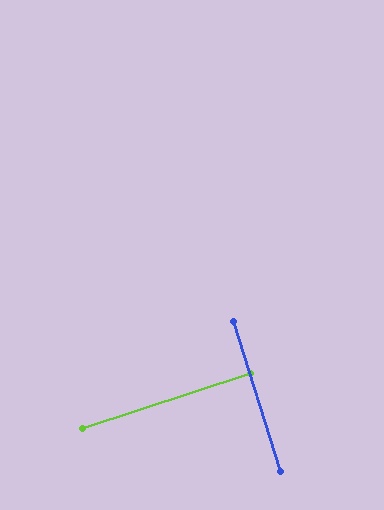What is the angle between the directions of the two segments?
Approximately 89 degrees.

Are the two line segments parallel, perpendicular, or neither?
Perpendicular — they meet at approximately 89°.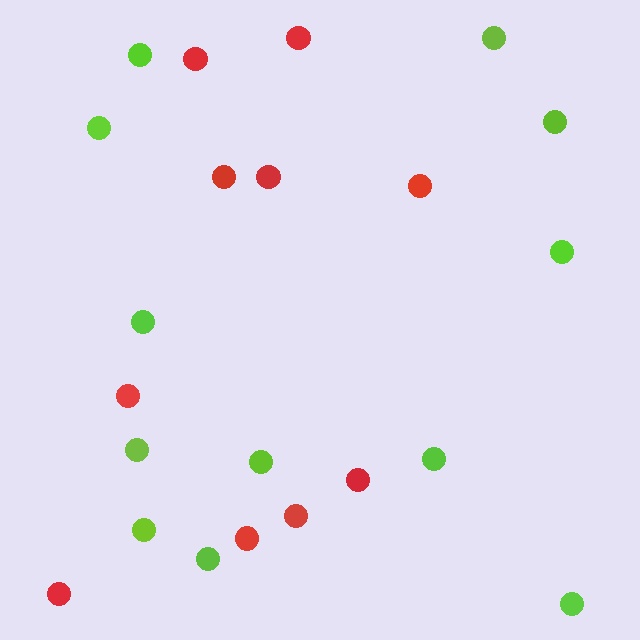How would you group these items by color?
There are 2 groups: one group of lime circles (12) and one group of red circles (10).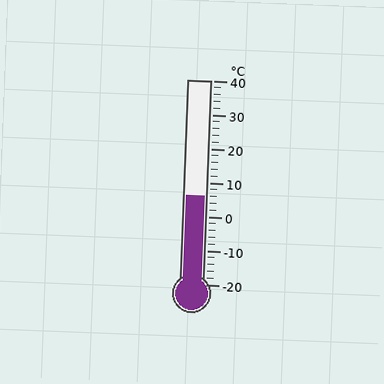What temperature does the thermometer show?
The thermometer shows approximately 6°C.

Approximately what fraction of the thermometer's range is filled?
The thermometer is filled to approximately 45% of its range.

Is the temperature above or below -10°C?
The temperature is above -10°C.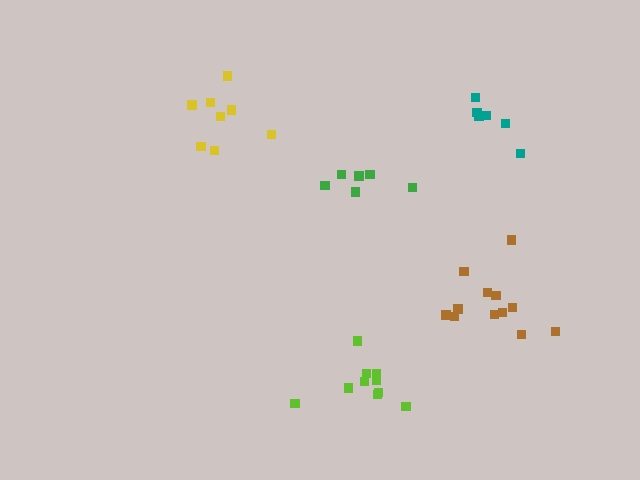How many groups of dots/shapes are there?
There are 5 groups.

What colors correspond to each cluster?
The clusters are colored: green, teal, yellow, lime, brown.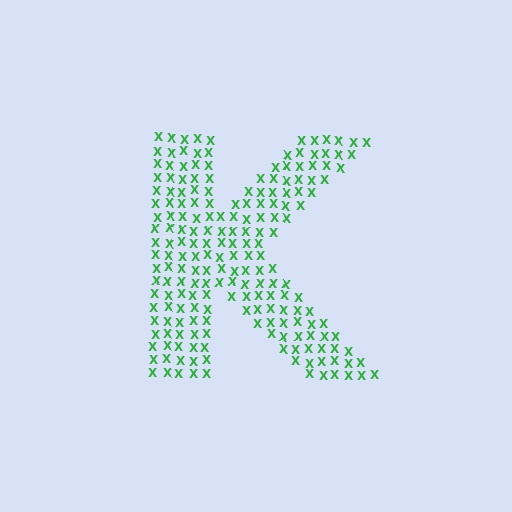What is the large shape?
The large shape is the letter K.